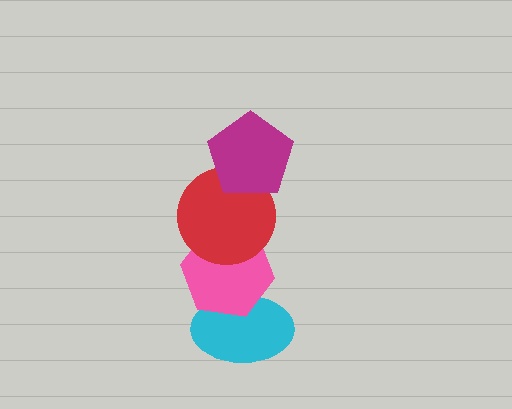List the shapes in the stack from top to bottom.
From top to bottom: the magenta pentagon, the red circle, the pink hexagon, the cyan ellipse.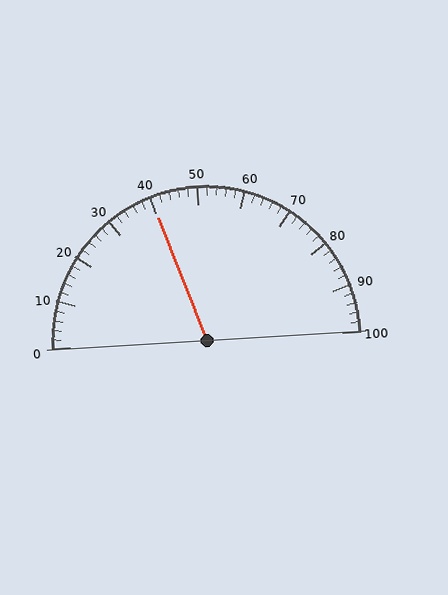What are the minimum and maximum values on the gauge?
The gauge ranges from 0 to 100.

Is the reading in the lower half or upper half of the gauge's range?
The reading is in the lower half of the range (0 to 100).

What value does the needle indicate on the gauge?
The needle indicates approximately 40.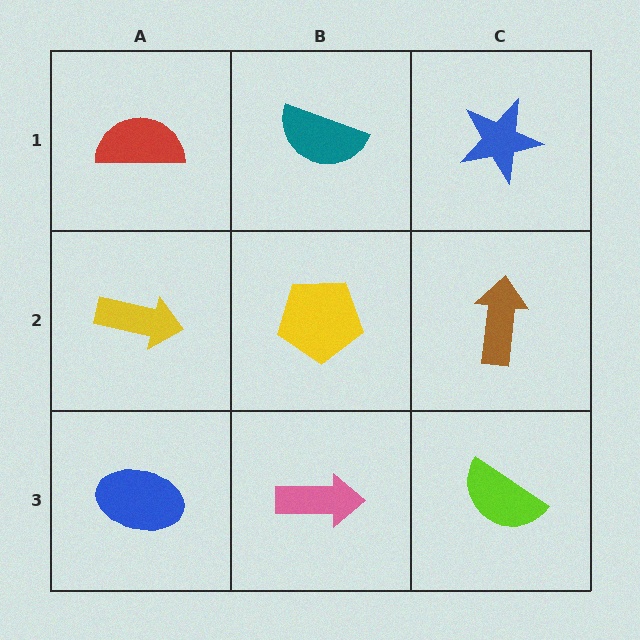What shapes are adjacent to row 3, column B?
A yellow pentagon (row 2, column B), a blue ellipse (row 3, column A), a lime semicircle (row 3, column C).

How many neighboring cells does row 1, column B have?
3.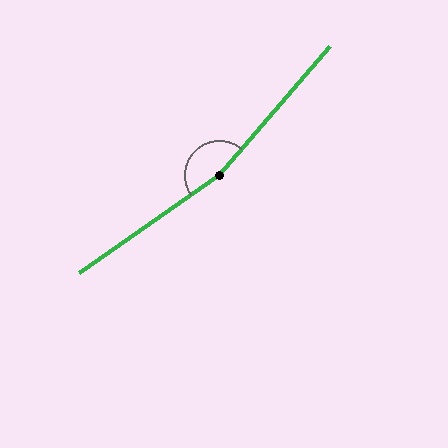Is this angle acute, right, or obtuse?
It is obtuse.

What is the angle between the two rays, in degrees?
Approximately 166 degrees.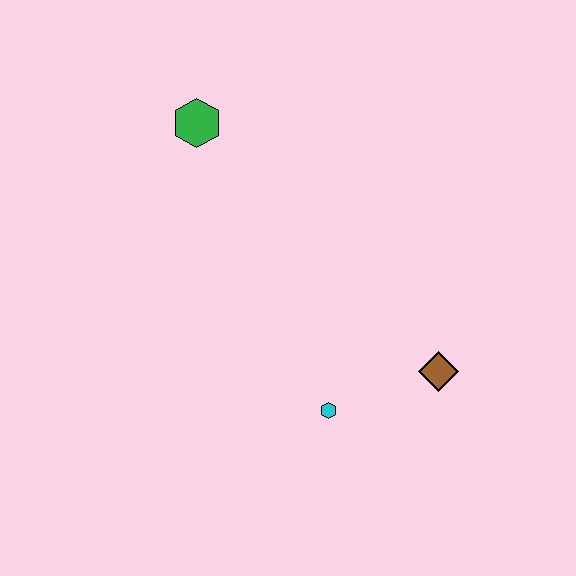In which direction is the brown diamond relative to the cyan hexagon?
The brown diamond is to the right of the cyan hexagon.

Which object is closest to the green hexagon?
The cyan hexagon is closest to the green hexagon.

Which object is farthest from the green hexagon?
The brown diamond is farthest from the green hexagon.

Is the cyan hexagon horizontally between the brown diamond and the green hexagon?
Yes